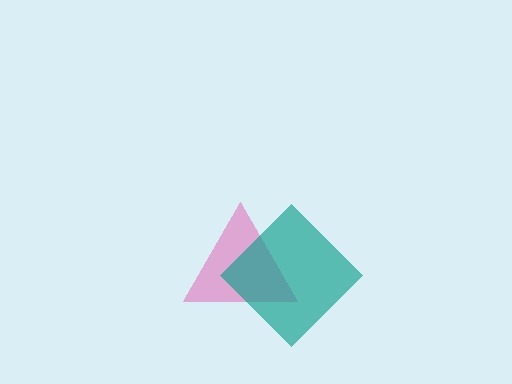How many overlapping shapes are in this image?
There are 2 overlapping shapes in the image.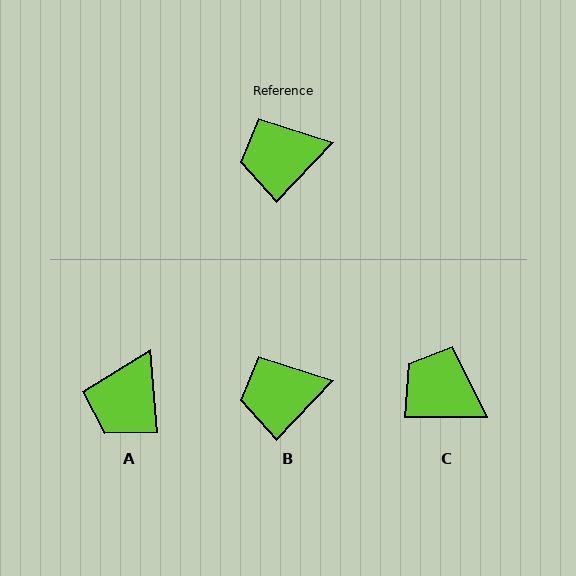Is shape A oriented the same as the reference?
No, it is off by about 49 degrees.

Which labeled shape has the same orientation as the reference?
B.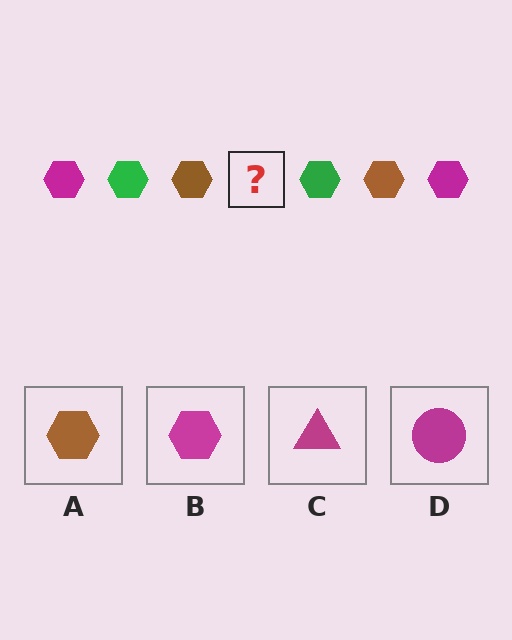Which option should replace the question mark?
Option B.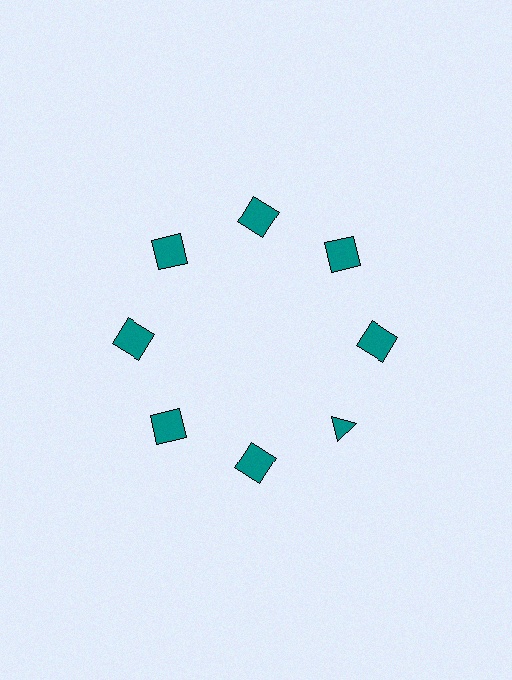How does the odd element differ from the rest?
It has a different shape: triangle instead of square.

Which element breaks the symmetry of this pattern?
The teal triangle at roughly the 4 o'clock position breaks the symmetry. All other shapes are teal squares.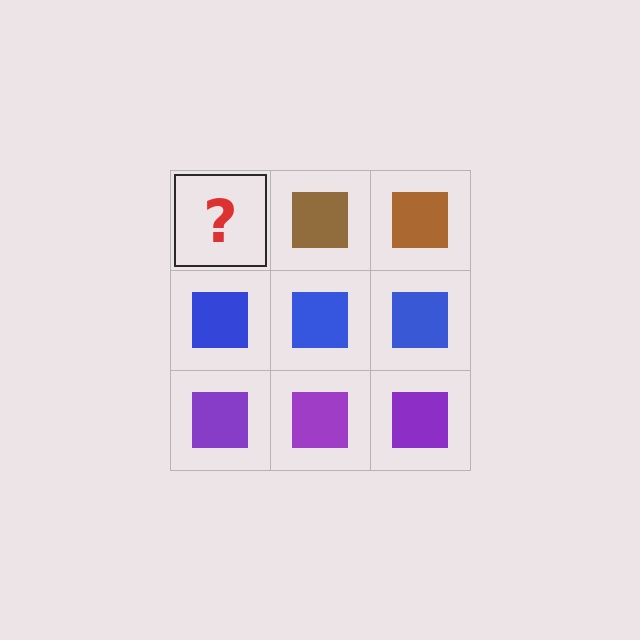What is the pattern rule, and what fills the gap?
The rule is that each row has a consistent color. The gap should be filled with a brown square.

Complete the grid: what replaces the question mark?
The question mark should be replaced with a brown square.